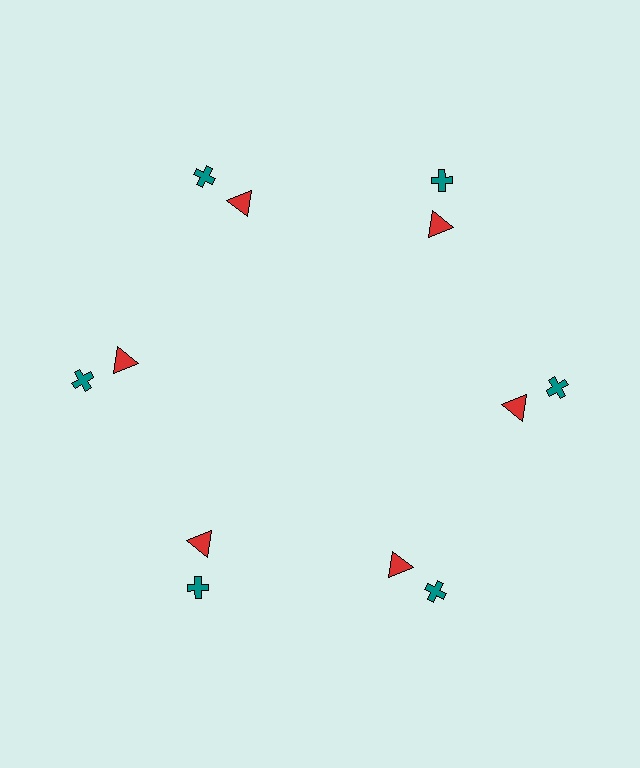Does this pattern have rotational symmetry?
Yes, this pattern has 6-fold rotational symmetry. It looks the same after rotating 60 degrees around the center.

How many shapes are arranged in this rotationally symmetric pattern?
There are 12 shapes, arranged in 6 groups of 2.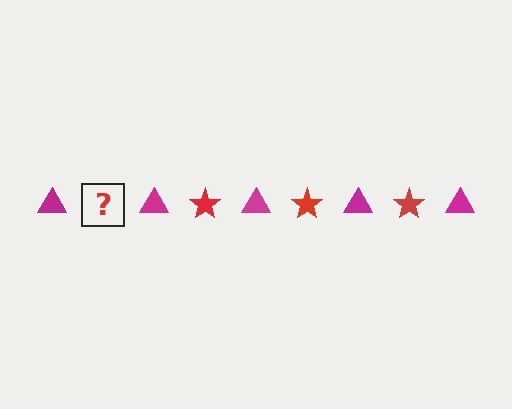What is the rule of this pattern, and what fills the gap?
The rule is that the pattern alternates between magenta triangle and red star. The gap should be filled with a red star.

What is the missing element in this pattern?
The missing element is a red star.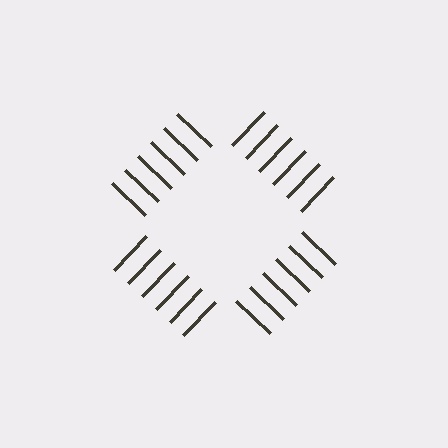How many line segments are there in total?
24 — 6 along each of the 4 edges.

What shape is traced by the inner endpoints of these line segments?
An illusory square — the line segments terminate on its edges but no continuous stroke is drawn.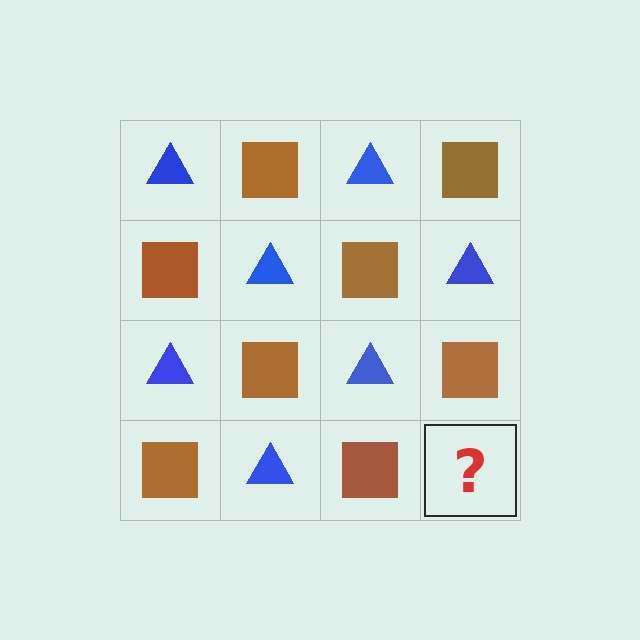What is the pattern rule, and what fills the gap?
The rule is that it alternates blue triangle and brown square in a checkerboard pattern. The gap should be filled with a blue triangle.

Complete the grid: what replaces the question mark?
The question mark should be replaced with a blue triangle.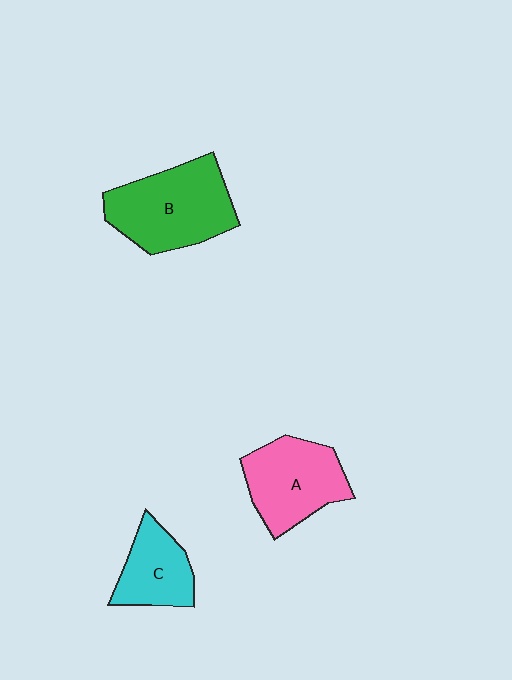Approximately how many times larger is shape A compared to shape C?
Approximately 1.4 times.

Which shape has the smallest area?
Shape C (cyan).